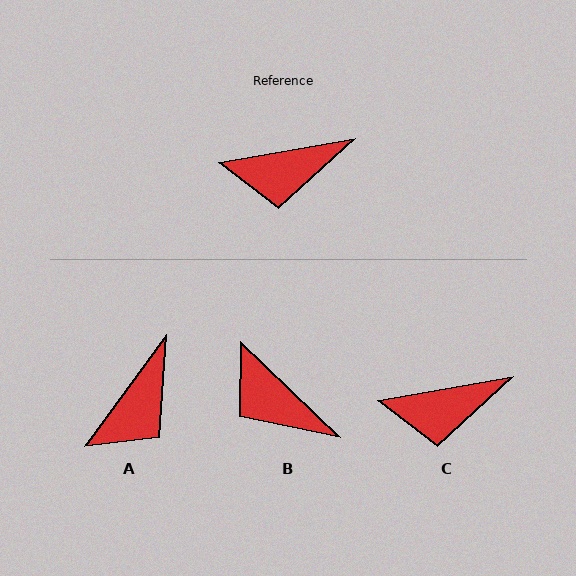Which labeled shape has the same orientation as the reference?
C.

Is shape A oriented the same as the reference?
No, it is off by about 44 degrees.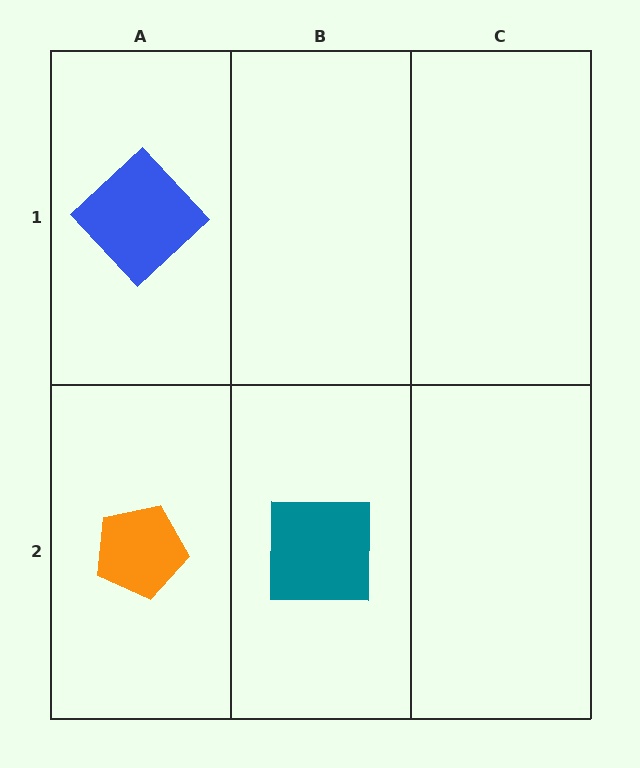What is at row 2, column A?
An orange pentagon.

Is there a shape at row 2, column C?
No, that cell is empty.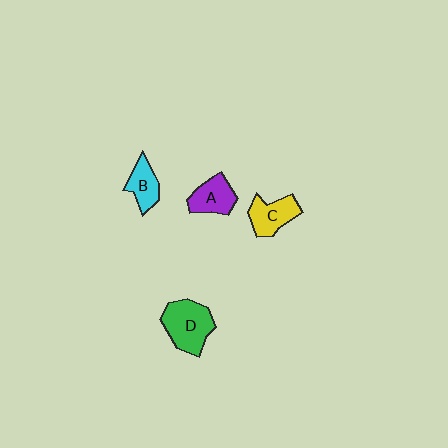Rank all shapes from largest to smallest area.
From largest to smallest: D (green), C (yellow), A (purple), B (cyan).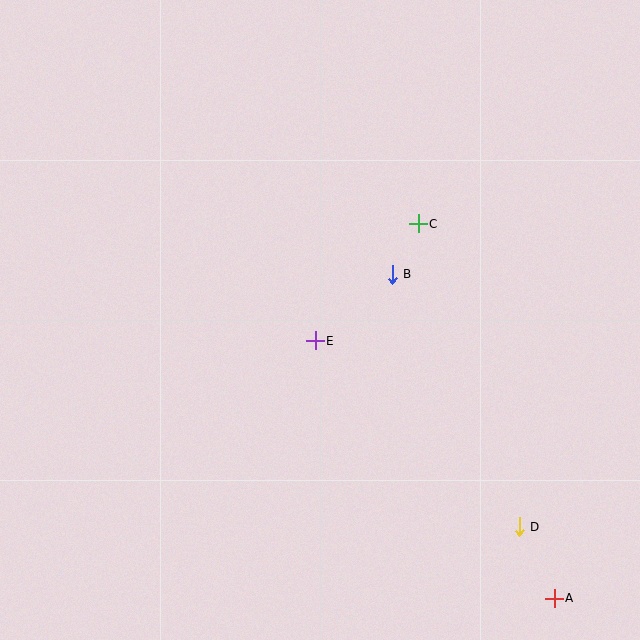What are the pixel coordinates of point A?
Point A is at (554, 598).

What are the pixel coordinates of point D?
Point D is at (519, 527).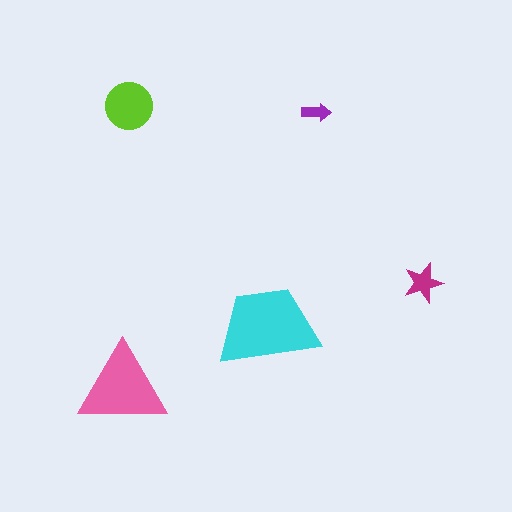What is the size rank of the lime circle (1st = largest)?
3rd.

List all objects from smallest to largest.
The purple arrow, the magenta star, the lime circle, the pink triangle, the cyan trapezoid.